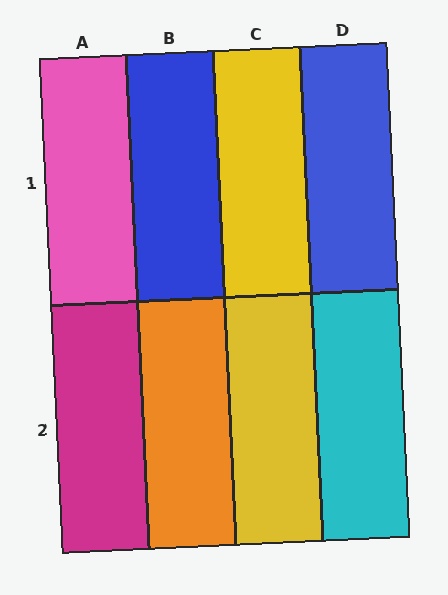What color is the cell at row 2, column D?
Cyan.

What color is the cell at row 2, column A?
Magenta.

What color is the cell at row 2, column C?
Yellow.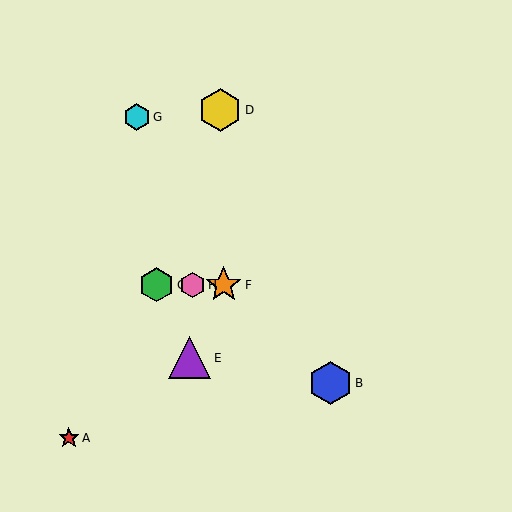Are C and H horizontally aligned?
Yes, both are at y≈285.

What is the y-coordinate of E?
Object E is at y≈358.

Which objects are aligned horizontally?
Objects C, F, H are aligned horizontally.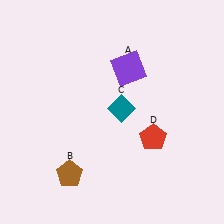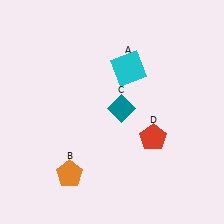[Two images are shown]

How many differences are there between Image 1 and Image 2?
There are 2 differences between the two images.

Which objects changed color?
A changed from purple to cyan. B changed from brown to orange.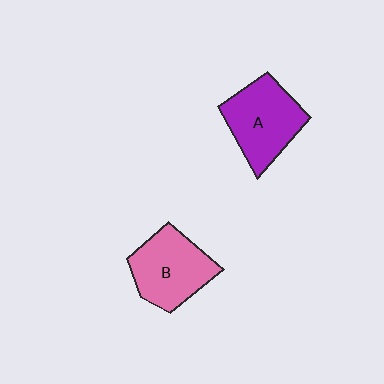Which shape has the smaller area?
Shape B (pink).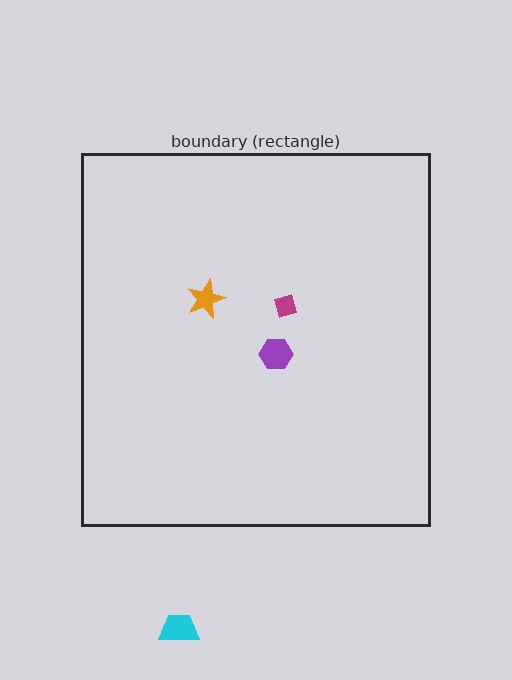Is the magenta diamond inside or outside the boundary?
Inside.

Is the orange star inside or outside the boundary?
Inside.